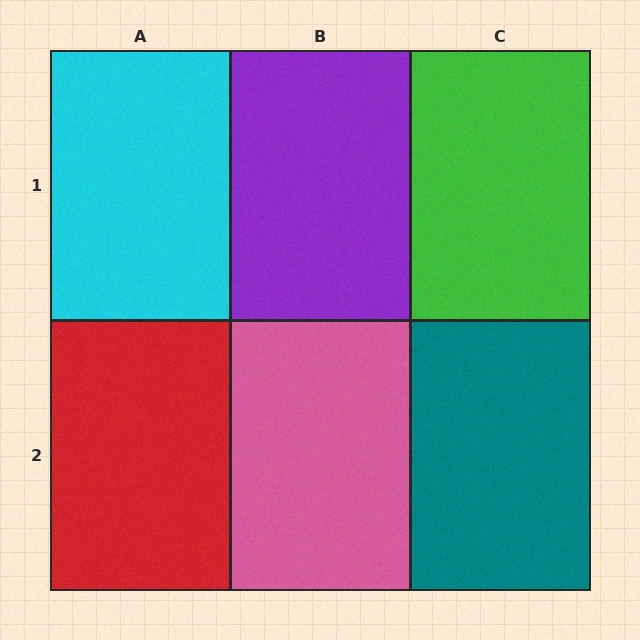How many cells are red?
1 cell is red.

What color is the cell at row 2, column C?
Teal.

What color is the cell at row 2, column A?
Red.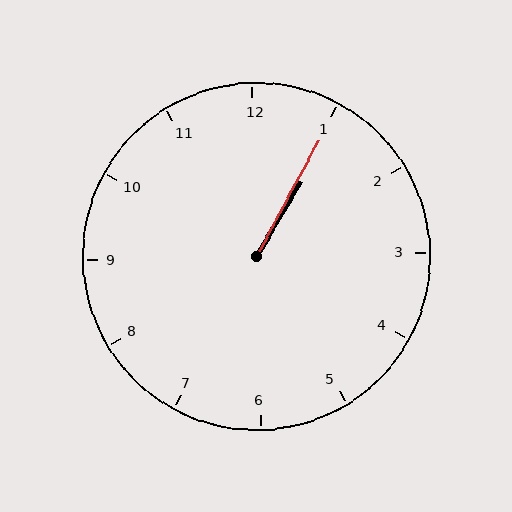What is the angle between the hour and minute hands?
Approximately 2 degrees.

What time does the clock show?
1:05.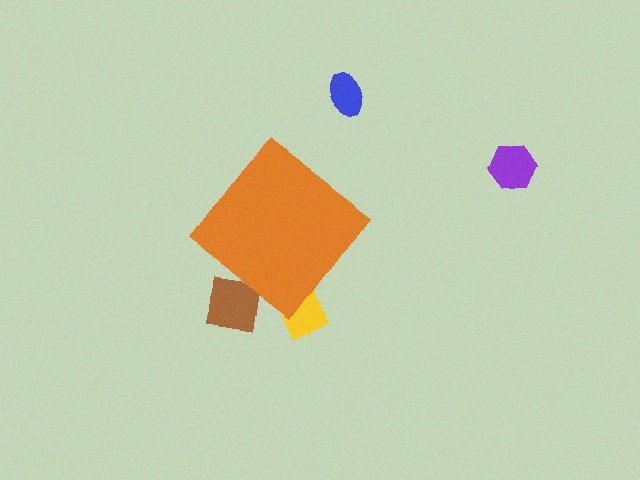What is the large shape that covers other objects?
An orange diamond.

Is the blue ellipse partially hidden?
No, the blue ellipse is fully visible.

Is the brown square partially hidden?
Yes, the brown square is partially hidden behind the orange diamond.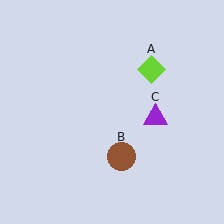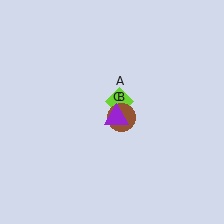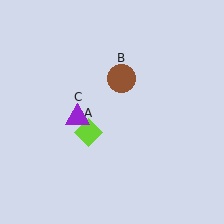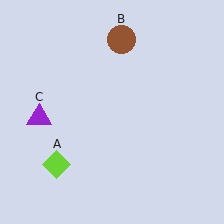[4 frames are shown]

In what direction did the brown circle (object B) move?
The brown circle (object B) moved up.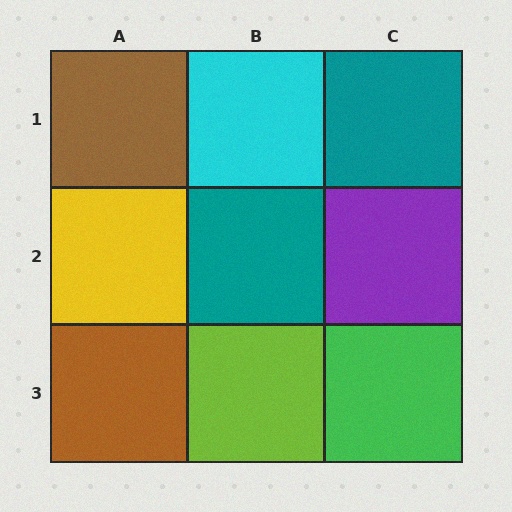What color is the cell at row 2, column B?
Teal.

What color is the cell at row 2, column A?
Yellow.